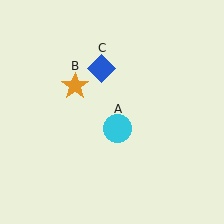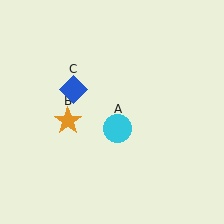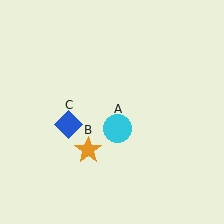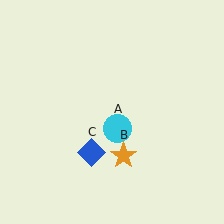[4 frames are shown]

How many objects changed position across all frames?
2 objects changed position: orange star (object B), blue diamond (object C).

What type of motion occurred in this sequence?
The orange star (object B), blue diamond (object C) rotated counterclockwise around the center of the scene.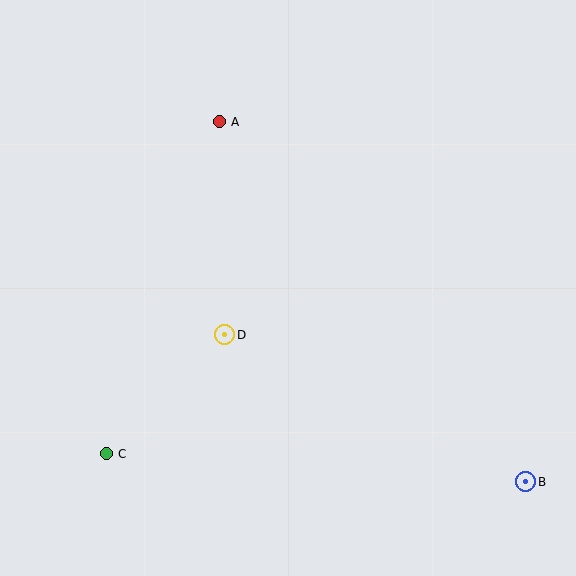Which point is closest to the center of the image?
Point D at (225, 335) is closest to the center.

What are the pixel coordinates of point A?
Point A is at (219, 122).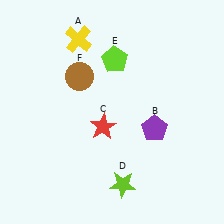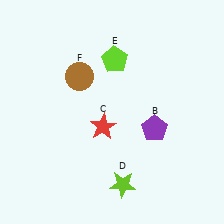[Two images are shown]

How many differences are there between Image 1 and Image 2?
There is 1 difference between the two images.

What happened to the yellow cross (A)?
The yellow cross (A) was removed in Image 2. It was in the top-left area of Image 1.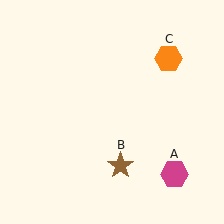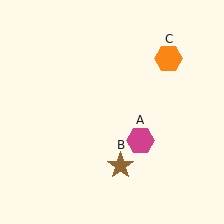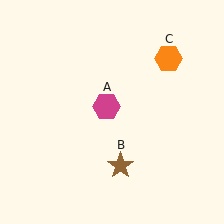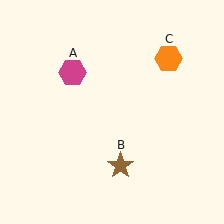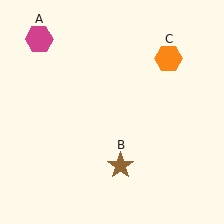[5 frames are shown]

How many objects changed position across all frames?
1 object changed position: magenta hexagon (object A).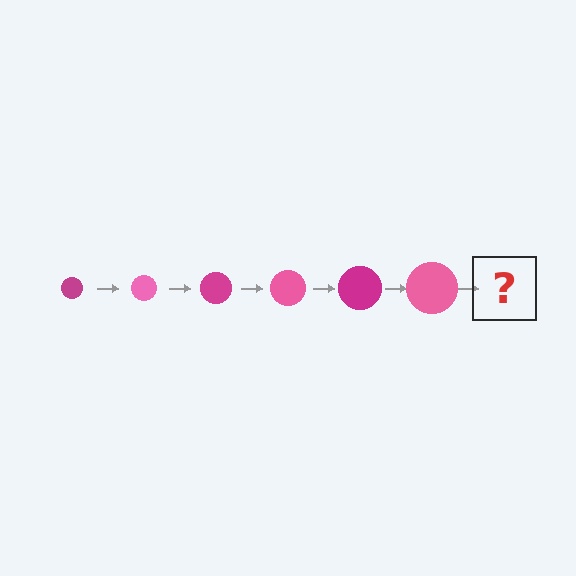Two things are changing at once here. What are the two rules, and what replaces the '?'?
The two rules are that the circle grows larger each step and the color cycles through magenta and pink. The '?' should be a magenta circle, larger than the previous one.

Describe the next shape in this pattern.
It should be a magenta circle, larger than the previous one.